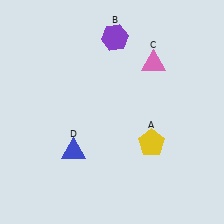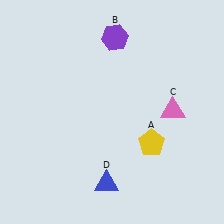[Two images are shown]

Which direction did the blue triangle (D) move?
The blue triangle (D) moved right.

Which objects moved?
The objects that moved are: the pink triangle (C), the blue triangle (D).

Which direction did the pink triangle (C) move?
The pink triangle (C) moved down.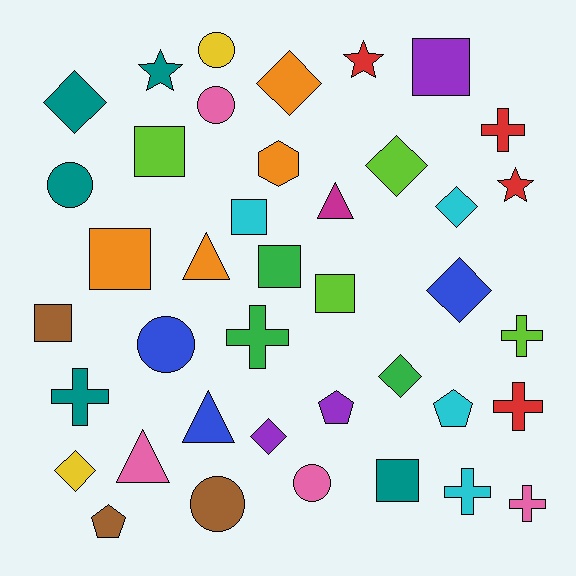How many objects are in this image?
There are 40 objects.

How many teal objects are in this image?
There are 5 teal objects.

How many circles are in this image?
There are 6 circles.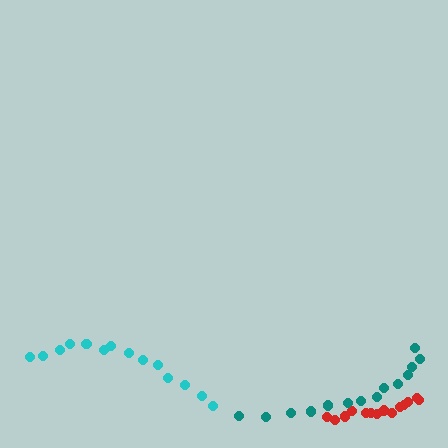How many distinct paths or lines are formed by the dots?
There are 3 distinct paths.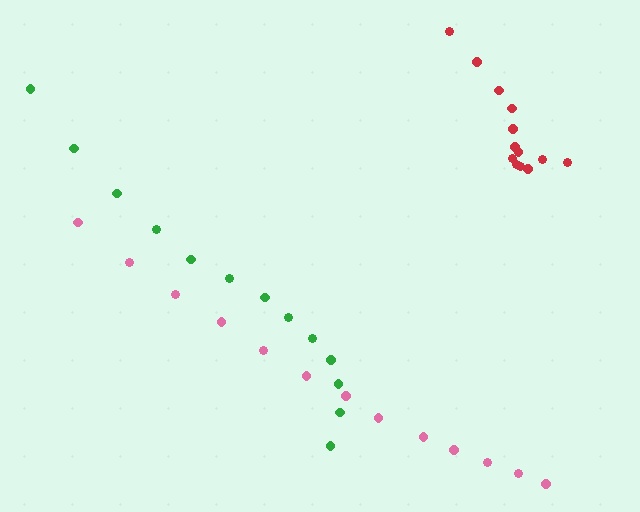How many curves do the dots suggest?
There are 3 distinct paths.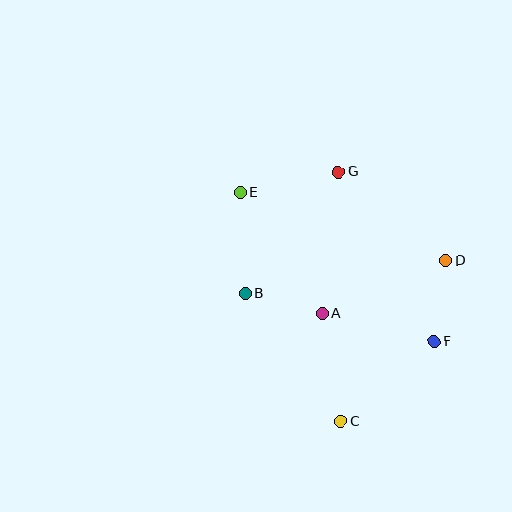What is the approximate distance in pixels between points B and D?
The distance between B and D is approximately 203 pixels.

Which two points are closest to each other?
Points A and B are closest to each other.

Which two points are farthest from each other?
Points C and E are farthest from each other.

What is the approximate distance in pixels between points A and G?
The distance between A and G is approximately 142 pixels.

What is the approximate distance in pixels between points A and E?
The distance between A and E is approximately 146 pixels.